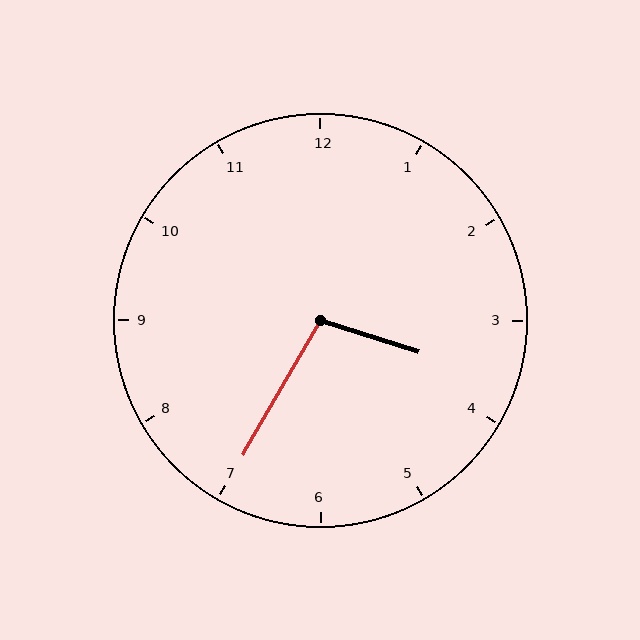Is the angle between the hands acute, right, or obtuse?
It is obtuse.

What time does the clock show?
3:35.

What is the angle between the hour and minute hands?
Approximately 102 degrees.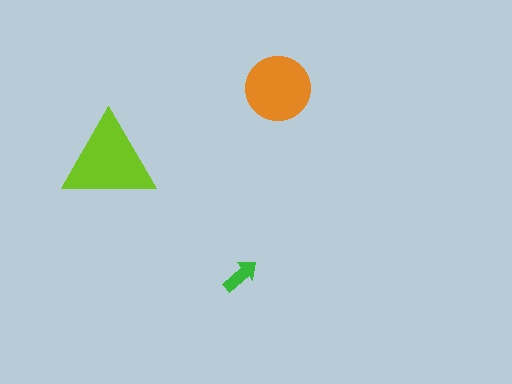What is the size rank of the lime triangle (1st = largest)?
1st.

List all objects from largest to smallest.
The lime triangle, the orange circle, the green arrow.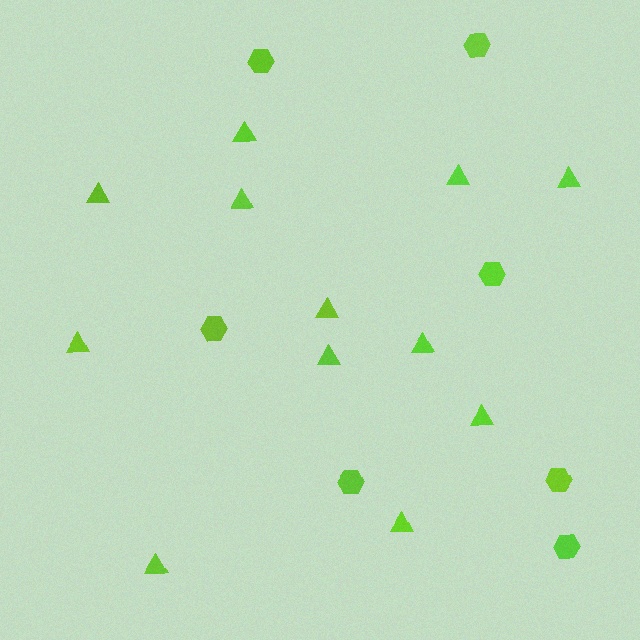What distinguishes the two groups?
There are 2 groups: one group of hexagons (7) and one group of triangles (12).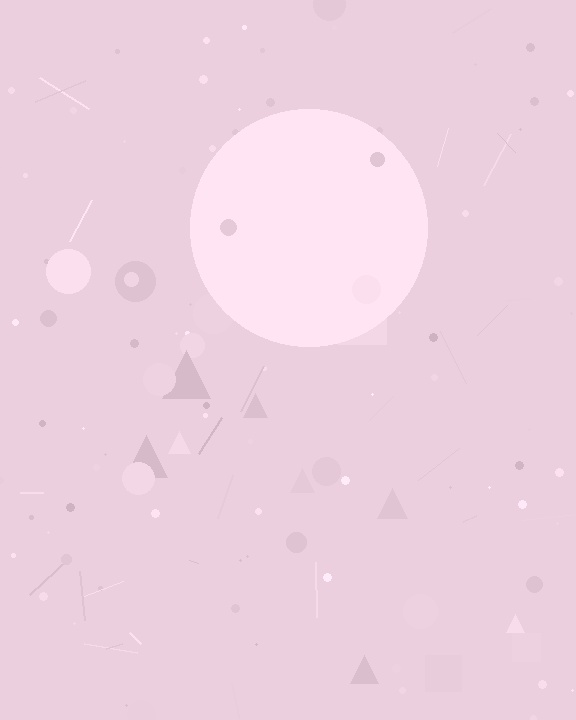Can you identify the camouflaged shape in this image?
The camouflaged shape is a circle.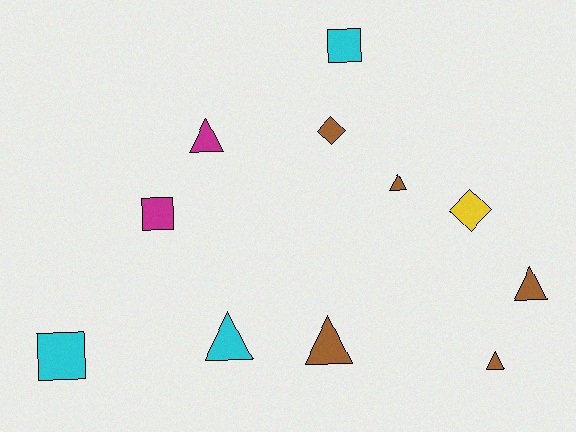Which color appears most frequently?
Brown, with 5 objects.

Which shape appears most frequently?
Triangle, with 6 objects.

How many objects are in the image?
There are 11 objects.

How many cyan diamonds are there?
There are no cyan diamonds.